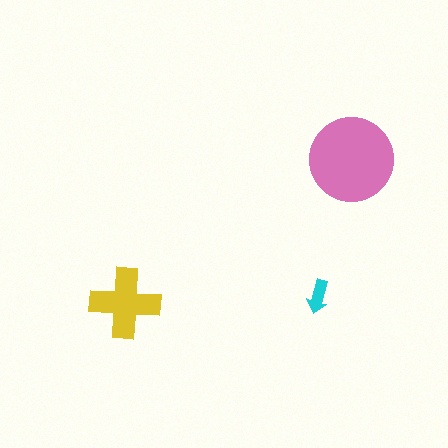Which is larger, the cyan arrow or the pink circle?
The pink circle.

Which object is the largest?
The pink circle.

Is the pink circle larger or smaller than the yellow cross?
Larger.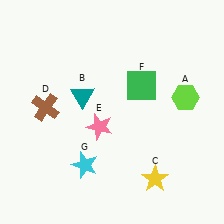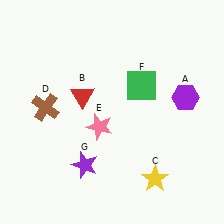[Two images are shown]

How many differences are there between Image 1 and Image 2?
There are 3 differences between the two images.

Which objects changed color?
A changed from lime to purple. B changed from teal to red. G changed from cyan to purple.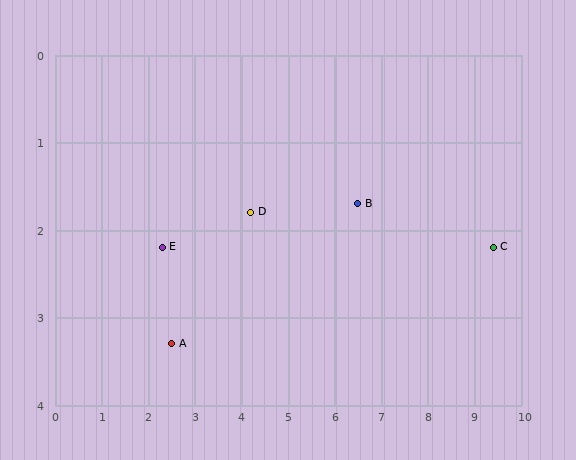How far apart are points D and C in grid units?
Points D and C are about 5.2 grid units apart.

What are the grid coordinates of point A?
Point A is at approximately (2.5, 3.3).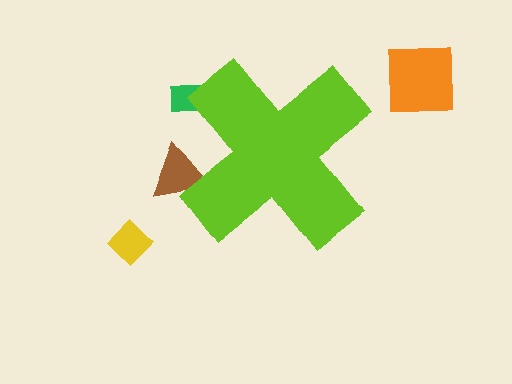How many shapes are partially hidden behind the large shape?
2 shapes are partially hidden.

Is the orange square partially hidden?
No, the orange square is fully visible.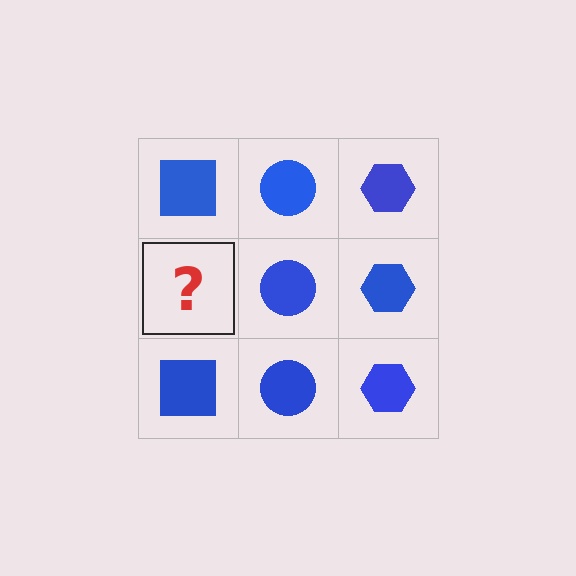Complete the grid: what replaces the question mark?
The question mark should be replaced with a blue square.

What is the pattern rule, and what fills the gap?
The rule is that each column has a consistent shape. The gap should be filled with a blue square.